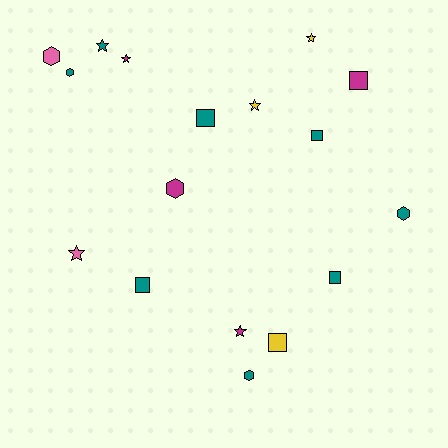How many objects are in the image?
There are 17 objects.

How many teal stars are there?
There is 1 teal star.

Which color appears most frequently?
Teal, with 8 objects.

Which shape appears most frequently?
Square, with 6 objects.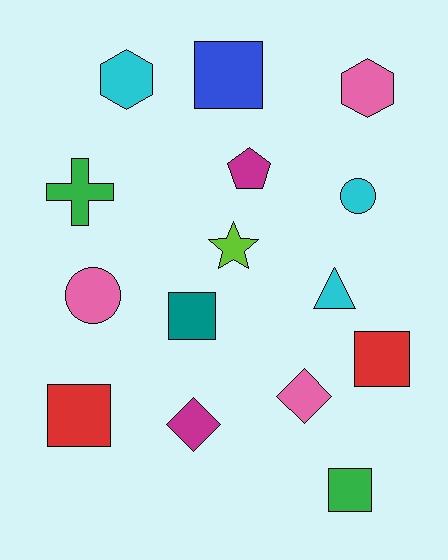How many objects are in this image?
There are 15 objects.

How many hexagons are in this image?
There are 2 hexagons.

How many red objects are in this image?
There are 2 red objects.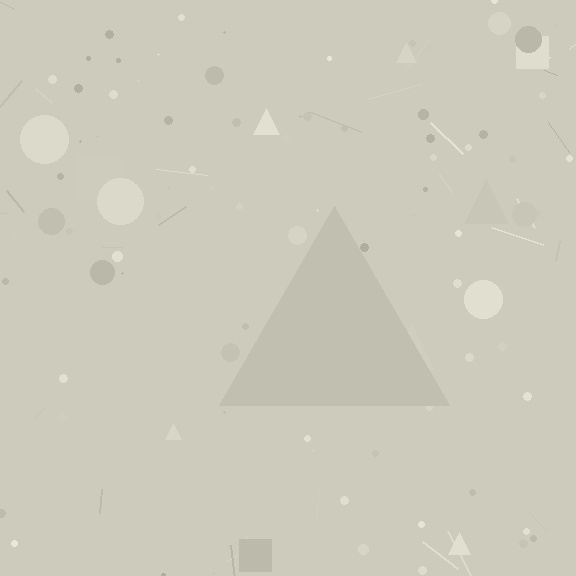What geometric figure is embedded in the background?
A triangle is embedded in the background.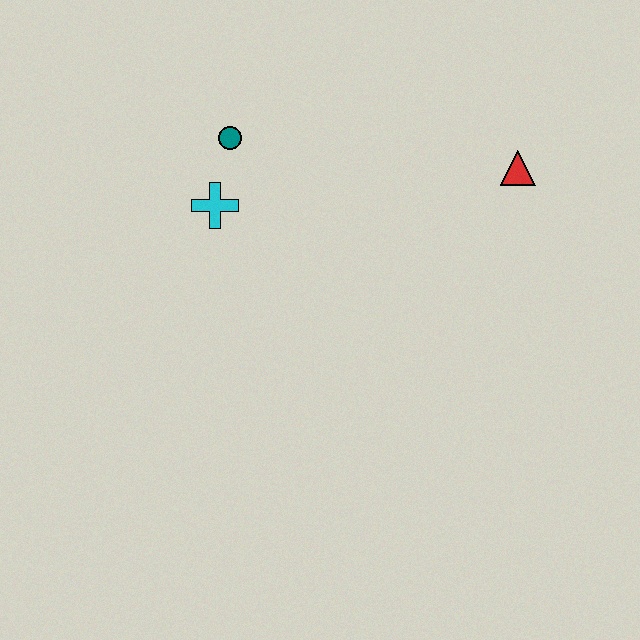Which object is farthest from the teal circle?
The red triangle is farthest from the teal circle.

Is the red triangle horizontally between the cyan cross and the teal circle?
No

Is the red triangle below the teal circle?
Yes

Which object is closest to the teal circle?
The cyan cross is closest to the teal circle.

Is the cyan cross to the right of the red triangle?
No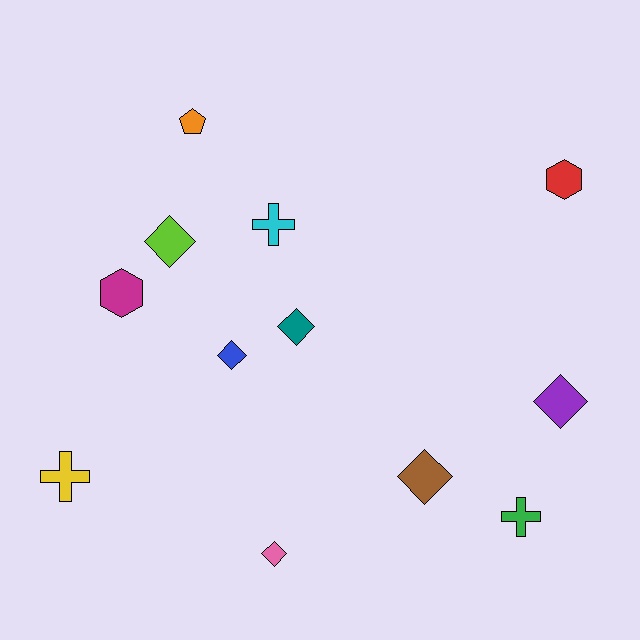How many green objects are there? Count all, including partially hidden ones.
There is 1 green object.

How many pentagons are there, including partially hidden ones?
There is 1 pentagon.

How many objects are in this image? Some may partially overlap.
There are 12 objects.